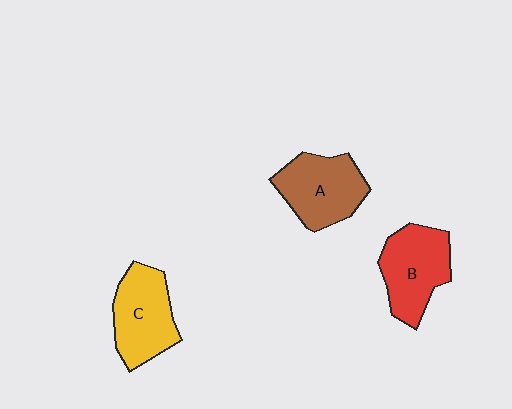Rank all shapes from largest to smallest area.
From largest to smallest: B (red), A (brown), C (yellow).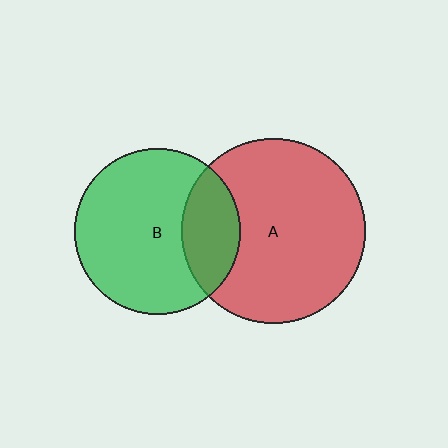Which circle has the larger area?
Circle A (red).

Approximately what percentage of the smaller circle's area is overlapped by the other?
Approximately 25%.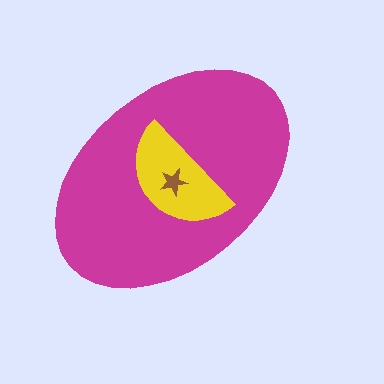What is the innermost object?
The brown star.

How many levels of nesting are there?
3.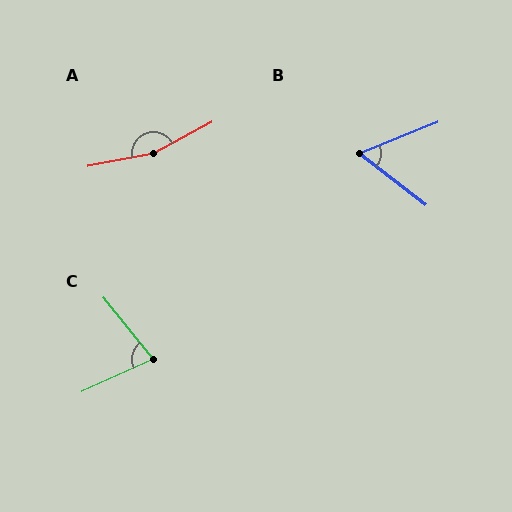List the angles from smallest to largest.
B (59°), C (76°), A (163°).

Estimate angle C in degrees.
Approximately 76 degrees.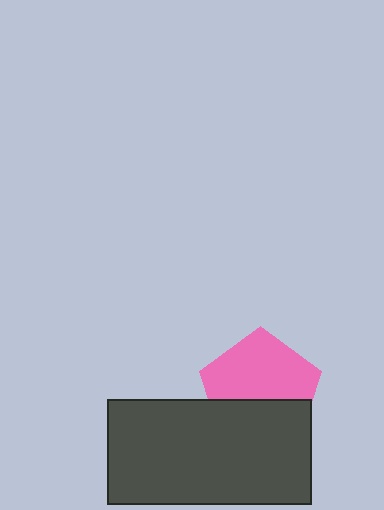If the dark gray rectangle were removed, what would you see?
You would see the complete pink pentagon.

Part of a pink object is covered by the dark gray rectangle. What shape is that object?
It is a pentagon.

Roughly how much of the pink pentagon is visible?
About half of it is visible (roughly 60%).